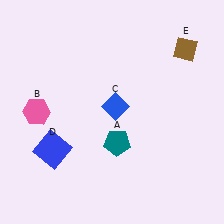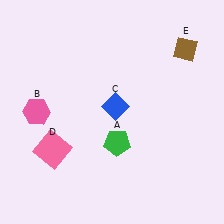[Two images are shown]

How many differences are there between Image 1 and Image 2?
There are 2 differences between the two images.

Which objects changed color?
A changed from teal to green. D changed from blue to pink.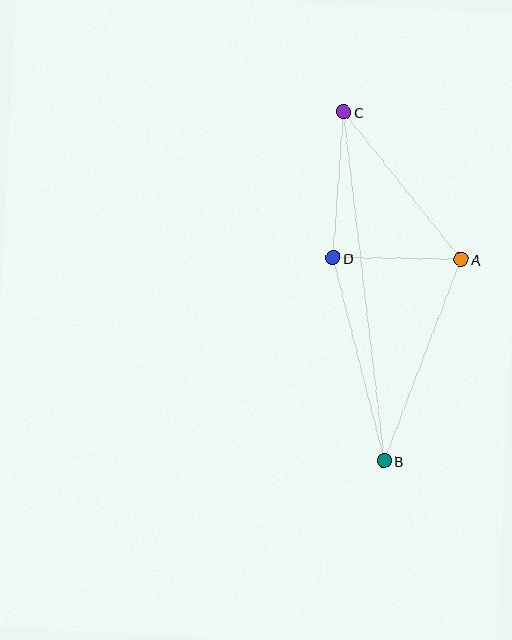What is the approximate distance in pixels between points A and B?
The distance between A and B is approximately 215 pixels.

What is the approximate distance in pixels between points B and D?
The distance between B and D is approximately 209 pixels.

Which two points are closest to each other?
Points A and D are closest to each other.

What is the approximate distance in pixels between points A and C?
The distance between A and C is approximately 188 pixels.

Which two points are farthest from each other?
Points B and C are farthest from each other.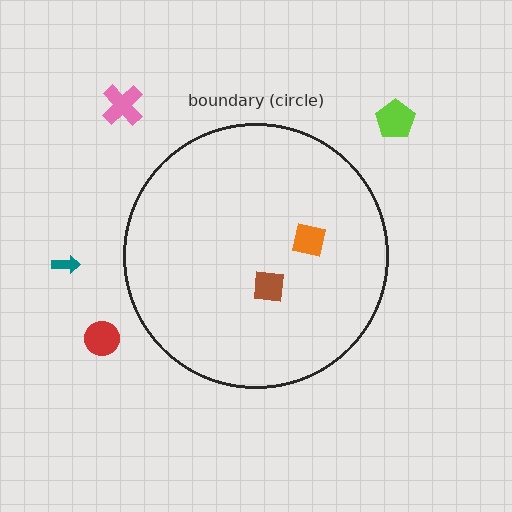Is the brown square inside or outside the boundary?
Inside.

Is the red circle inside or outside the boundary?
Outside.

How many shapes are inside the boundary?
2 inside, 4 outside.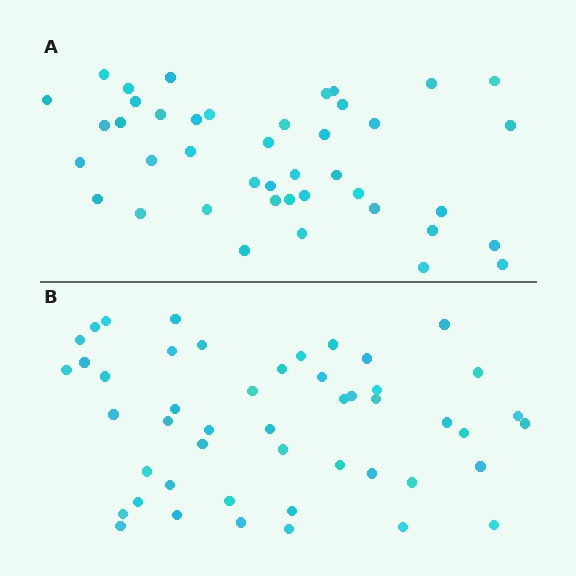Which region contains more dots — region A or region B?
Region B (the bottom region) has more dots.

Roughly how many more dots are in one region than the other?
Region B has about 6 more dots than region A.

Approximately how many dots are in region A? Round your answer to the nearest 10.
About 40 dots. (The exact count is 42, which rounds to 40.)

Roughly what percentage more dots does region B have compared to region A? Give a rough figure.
About 15% more.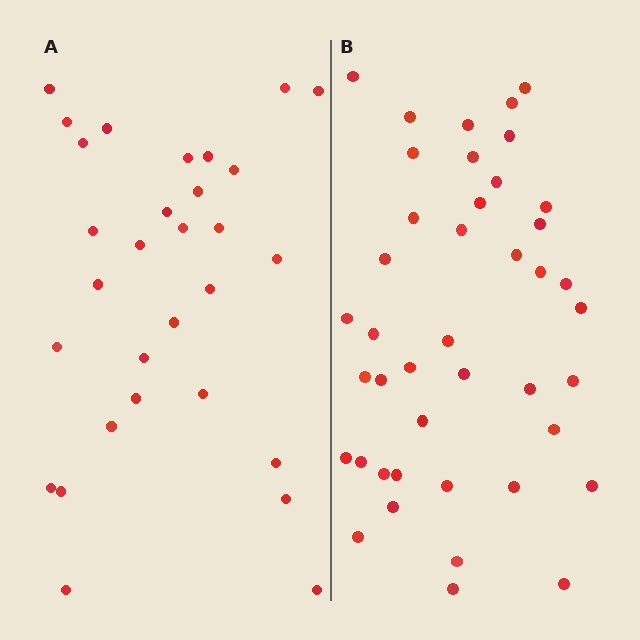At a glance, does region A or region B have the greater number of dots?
Region B (the right region) has more dots.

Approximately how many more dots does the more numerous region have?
Region B has roughly 12 or so more dots than region A.